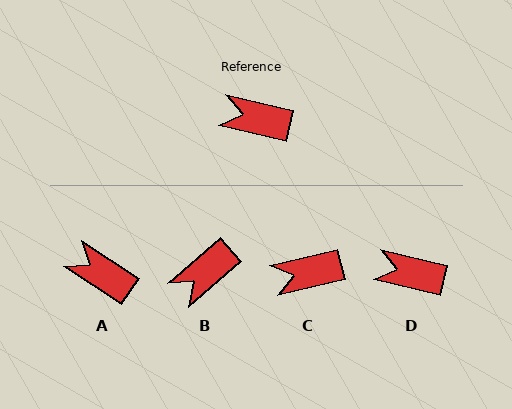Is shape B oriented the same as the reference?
No, it is off by about 54 degrees.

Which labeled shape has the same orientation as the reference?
D.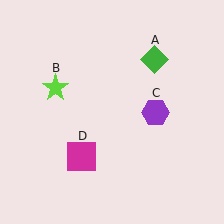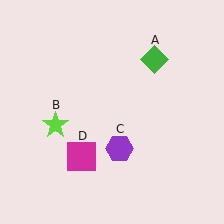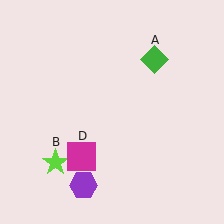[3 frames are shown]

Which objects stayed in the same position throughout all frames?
Green diamond (object A) and magenta square (object D) remained stationary.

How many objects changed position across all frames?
2 objects changed position: lime star (object B), purple hexagon (object C).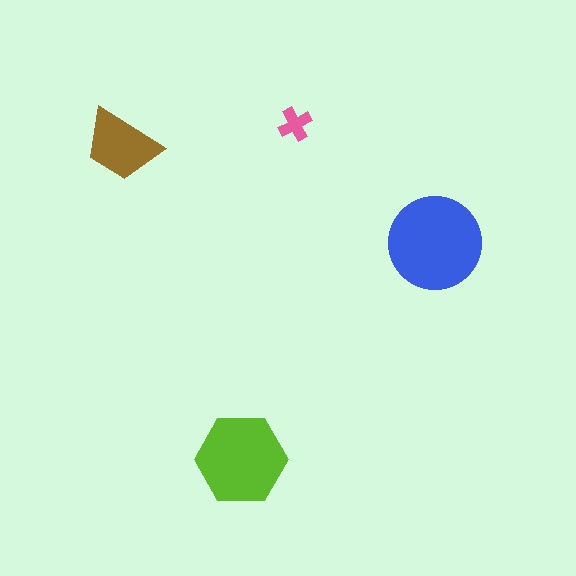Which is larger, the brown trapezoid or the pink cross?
The brown trapezoid.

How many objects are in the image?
There are 4 objects in the image.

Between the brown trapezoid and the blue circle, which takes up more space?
The blue circle.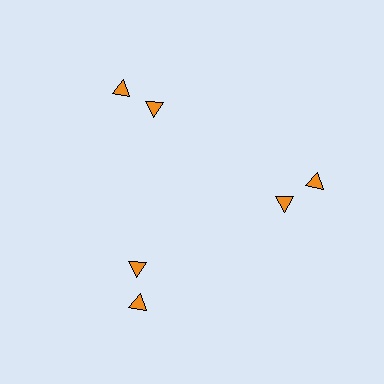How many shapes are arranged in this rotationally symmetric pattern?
There are 6 shapes, arranged in 3 groups of 2.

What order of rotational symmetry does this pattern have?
This pattern has 3-fold rotational symmetry.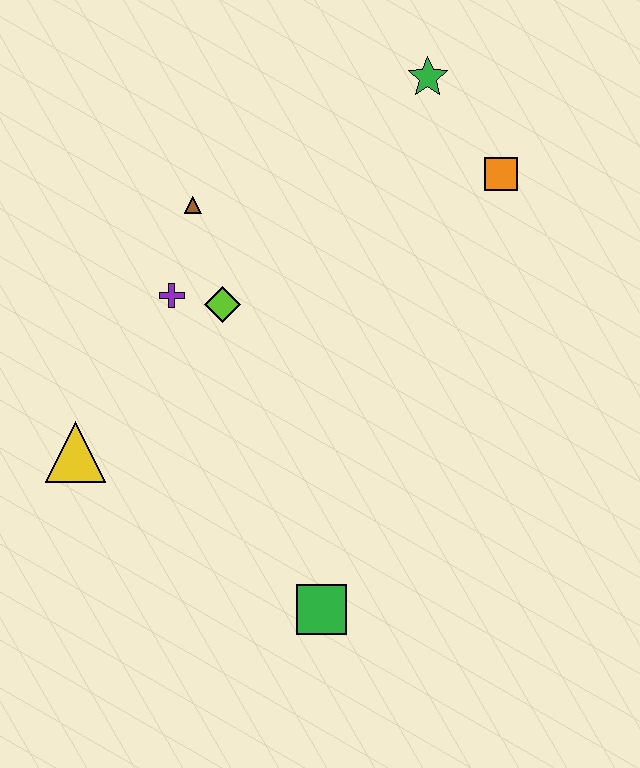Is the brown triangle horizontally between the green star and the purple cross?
Yes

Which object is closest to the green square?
The yellow triangle is closest to the green square.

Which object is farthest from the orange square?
The yellow triangle is farthest from the orange square.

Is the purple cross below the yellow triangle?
No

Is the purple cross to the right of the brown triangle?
No